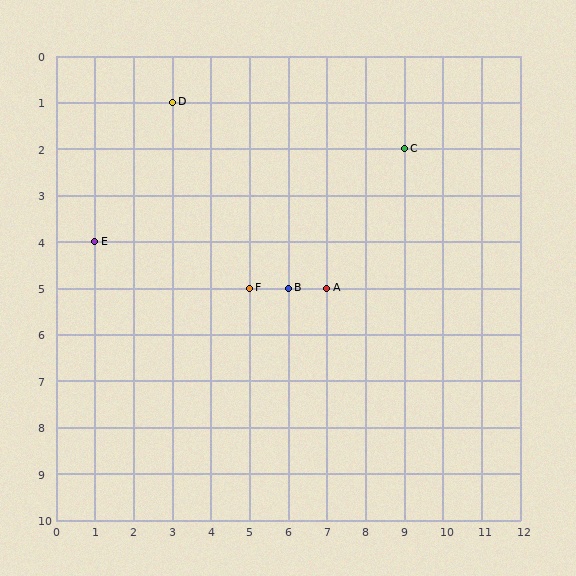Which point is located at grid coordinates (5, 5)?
Point F is at (5, 5).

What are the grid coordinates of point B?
Point B is at grid coordinates (6, 5).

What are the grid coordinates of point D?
Point D is at grid coordinates (3, 1).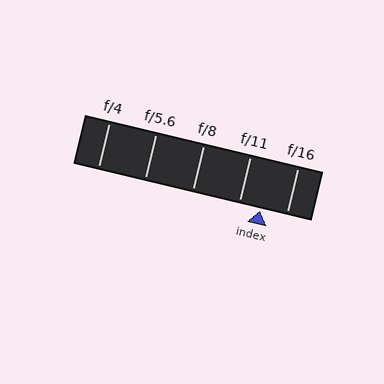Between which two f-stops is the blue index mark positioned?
The index mark is between f/11 and f/16.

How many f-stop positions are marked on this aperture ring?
There are 5 f-stop positions marked.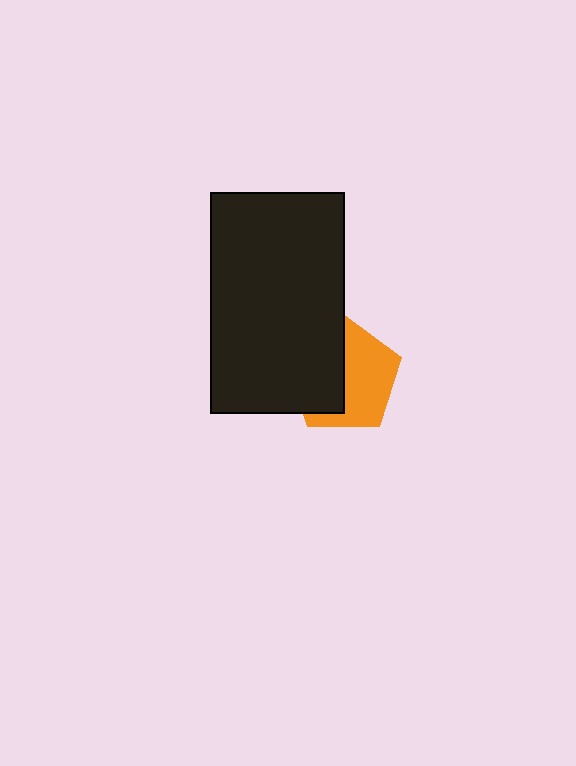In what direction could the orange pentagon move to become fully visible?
The orange pentagon could move right. That would shift it out from behind the black rectangle entirely.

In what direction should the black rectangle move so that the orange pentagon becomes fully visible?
The black rectangle should move left. That is the shortest direction to clear the overlap and leave the orange pentagon fully visible.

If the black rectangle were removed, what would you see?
You would see the complete orange pentagon.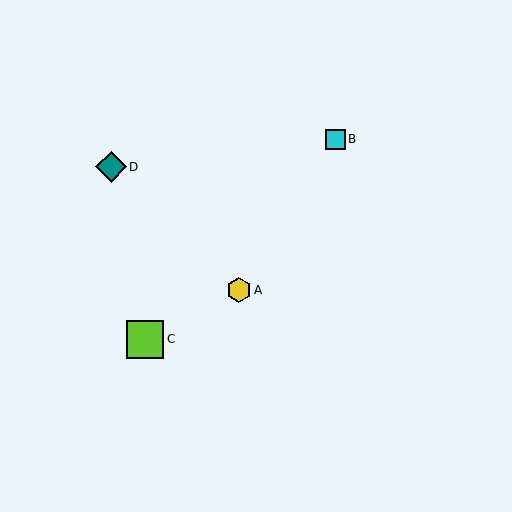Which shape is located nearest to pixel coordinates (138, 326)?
The lime square (labeled C) at (145, 339) is nearest to that location.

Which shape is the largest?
The lime square (labeled C) is the largest.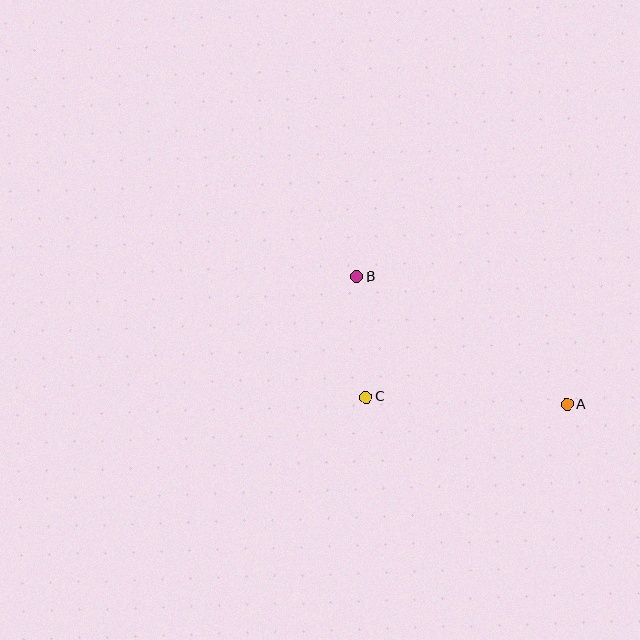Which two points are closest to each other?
Points B and C are closest to each other.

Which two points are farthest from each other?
Points A and B are farthest from each other.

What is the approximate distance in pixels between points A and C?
The distance between A and C is approximately 201 pixels.